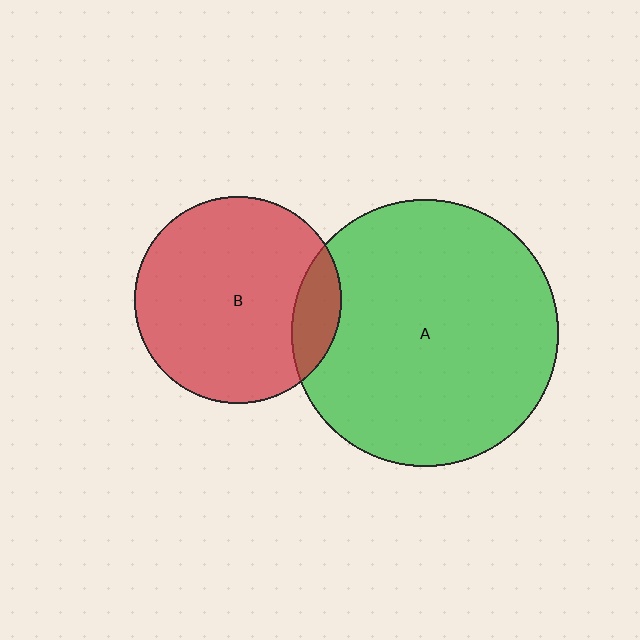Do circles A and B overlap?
Yes.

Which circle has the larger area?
Circle A (green).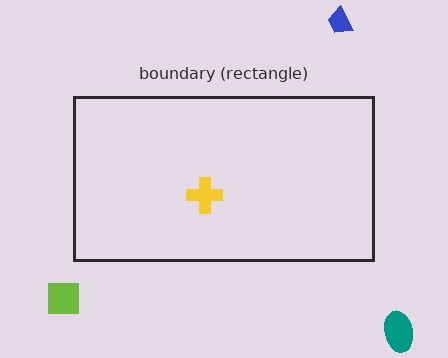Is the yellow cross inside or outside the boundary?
Inside.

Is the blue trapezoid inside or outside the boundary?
Outside.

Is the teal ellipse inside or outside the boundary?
Outside.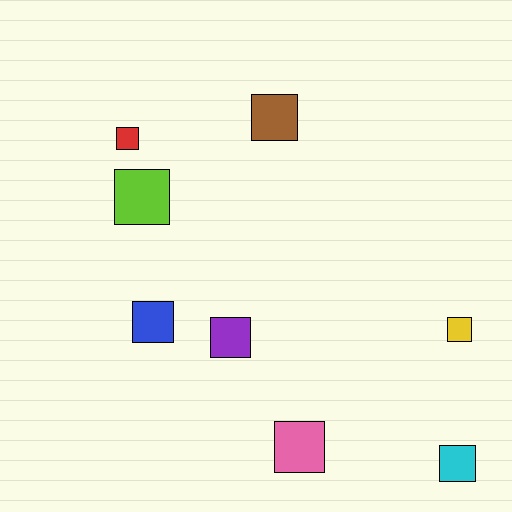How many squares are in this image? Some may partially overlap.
There are 8 squares.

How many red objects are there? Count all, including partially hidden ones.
There is 1 red object.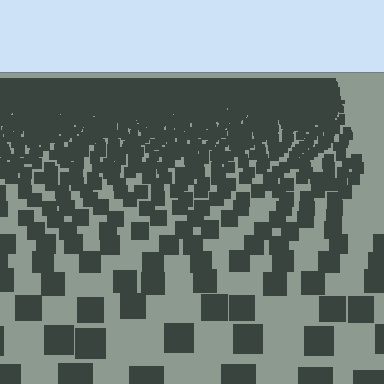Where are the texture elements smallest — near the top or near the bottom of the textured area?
Near the top.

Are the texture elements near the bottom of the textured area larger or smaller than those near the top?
Larger. Near the bottom, elements are closer to the viewer and appear at a bigger on-screen size.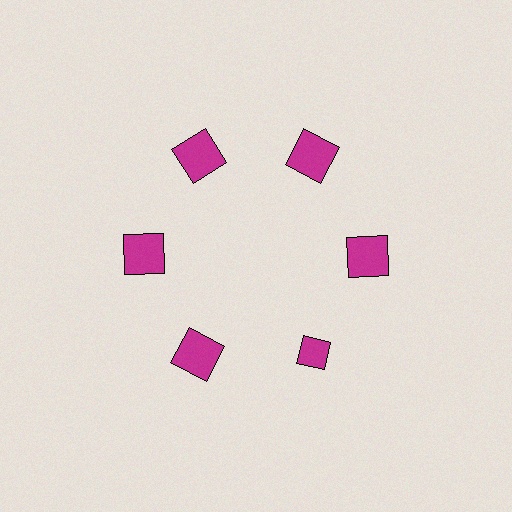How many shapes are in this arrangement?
There are 6 shapes arranged in a ring pattern.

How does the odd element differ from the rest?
It has a different shape: diamond instead of square.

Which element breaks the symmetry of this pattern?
The magenta diamond at roughly the 5 o'clock position breaks the symmetry. All other shapes are magenta squares.